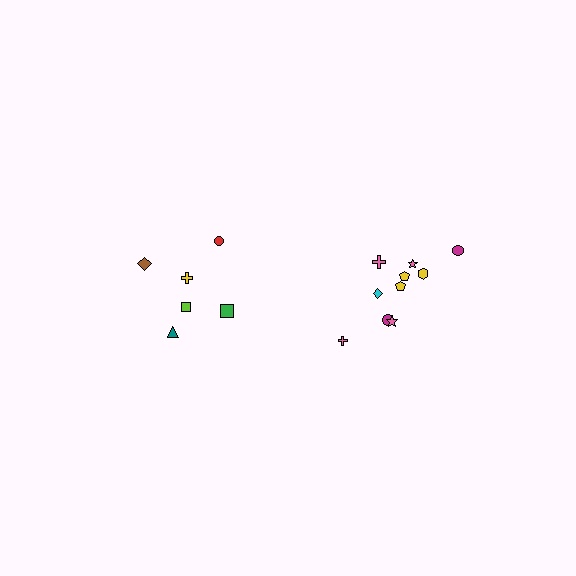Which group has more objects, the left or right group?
The right group.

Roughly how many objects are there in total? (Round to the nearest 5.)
Roughly 15 objects in total.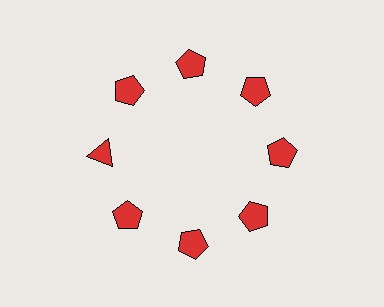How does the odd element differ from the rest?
It has a different shape: triangle instead of pentagon.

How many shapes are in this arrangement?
There are 8 shapes arranged in a ring pattern.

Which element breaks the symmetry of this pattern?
The red triangle at roughly the 9 o'clock position breaks the symmetry. All other shapes are red pentagons.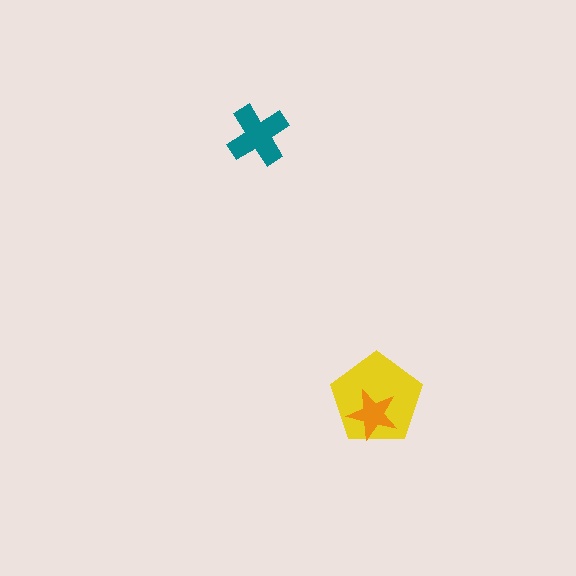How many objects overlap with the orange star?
1 object overlaps with the orange star.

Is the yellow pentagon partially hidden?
Yes, it is partially covered by another shape.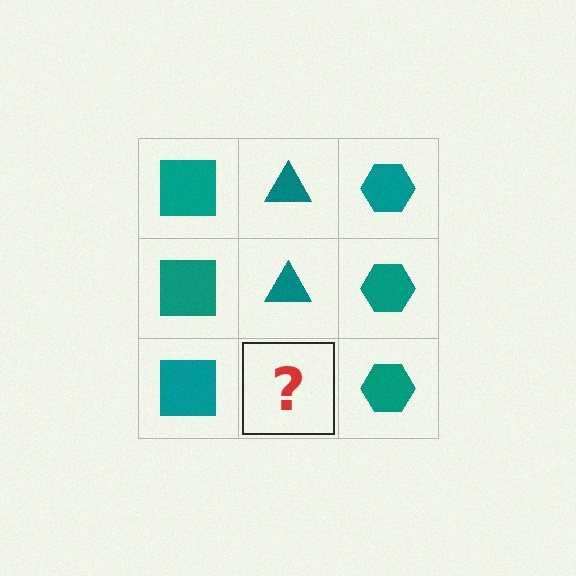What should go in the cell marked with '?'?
The missing cell should contain a teal triangle.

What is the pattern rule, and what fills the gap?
The rule is that each column has a consistent shape. The gap should be filled with a teal triangle.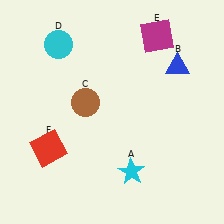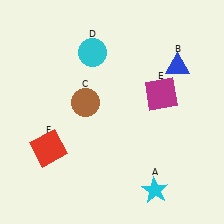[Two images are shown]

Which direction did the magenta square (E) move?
The magenta square (E) moved down.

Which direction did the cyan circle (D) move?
The cyan circle (D) moved right.